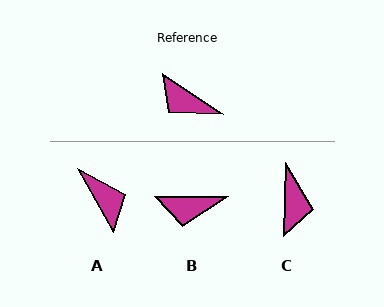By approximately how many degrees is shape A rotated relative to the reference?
Approximately 153 degrees counter-clockwise.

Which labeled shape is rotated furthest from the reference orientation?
A, about 153 degrees away.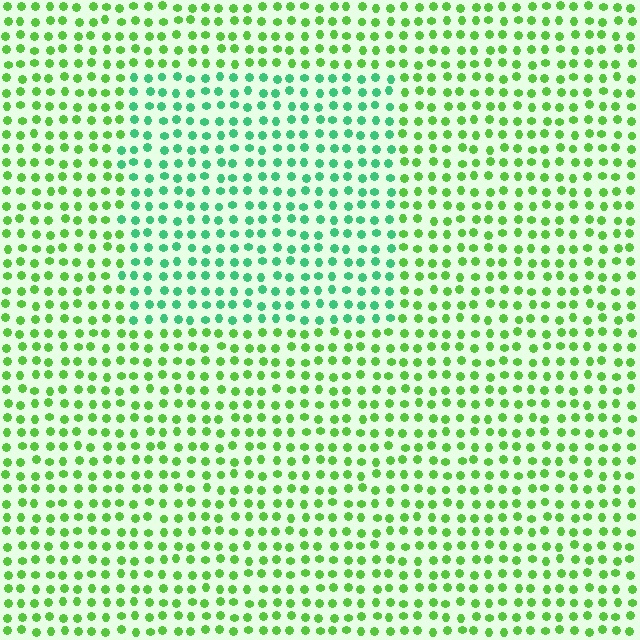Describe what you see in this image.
The image is filled with small lime elements in a uniform arrangement. A rectangle-shaped region is visible where the elements are tinted to a slightly different hue, forming a subtle color boundary.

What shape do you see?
I see a rectangle.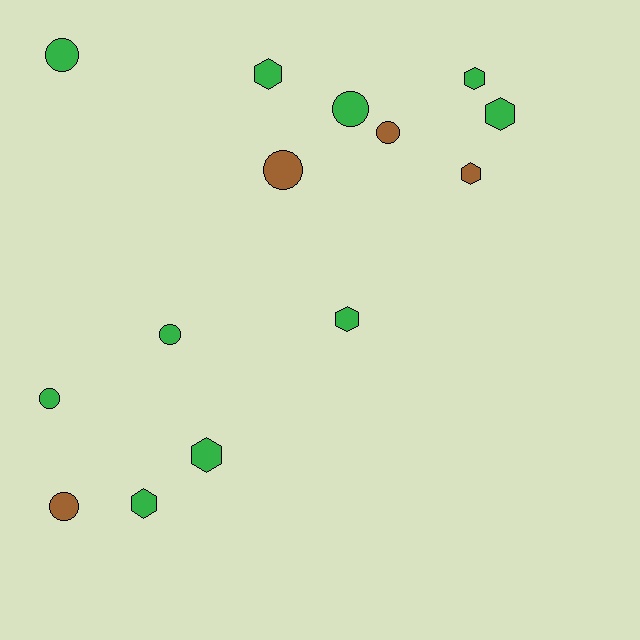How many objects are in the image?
There are 14 objects.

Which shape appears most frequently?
Hexagon, with 7 objects.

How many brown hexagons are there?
There is 1 brown hexagon.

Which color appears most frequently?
Green, with 10 objects.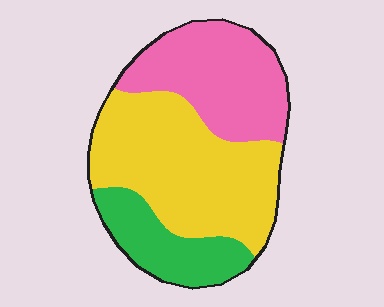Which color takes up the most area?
Yellow, at roughly 50%.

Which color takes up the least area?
Green, at roughly 20%.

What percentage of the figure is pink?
Pink takes up about one third (1/3) of the figure.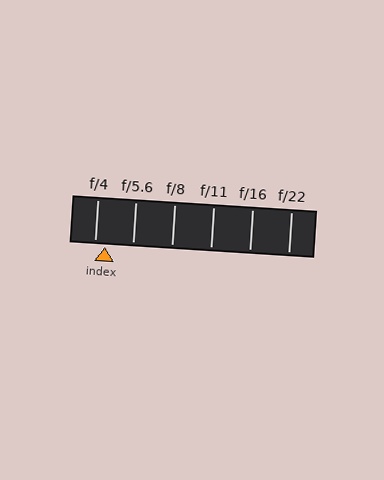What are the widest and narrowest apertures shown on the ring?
The widest aperture shown is f/4 and the narrowest is f/22.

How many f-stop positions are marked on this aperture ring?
There are 6 f-stop positions marked.